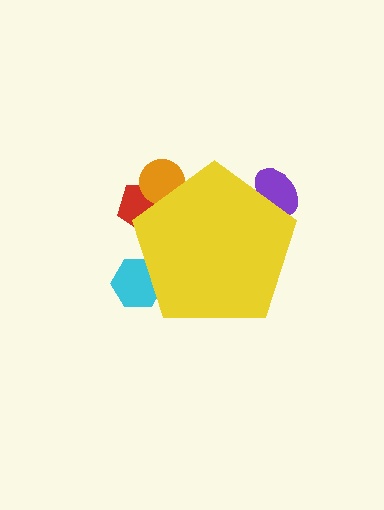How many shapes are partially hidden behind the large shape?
4 shapes are partially hidden.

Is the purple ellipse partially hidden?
Yes, the purple ellipse is partially hidden behind the yellow pentagon.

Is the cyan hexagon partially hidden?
Yes, the cyan hexagon is partially hidden behind the yellow pentagon.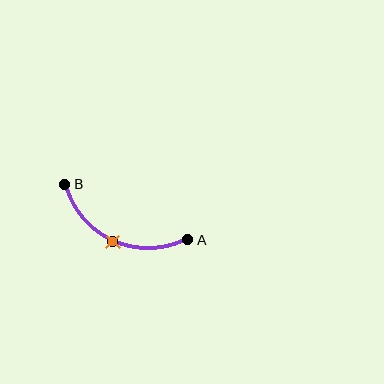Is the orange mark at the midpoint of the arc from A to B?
Yes. The orange mark lies on the arc at equal arc-length from both A and B — it is the arc midpoint.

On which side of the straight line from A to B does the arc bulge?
The arc bulges below the straight line connecting A and B.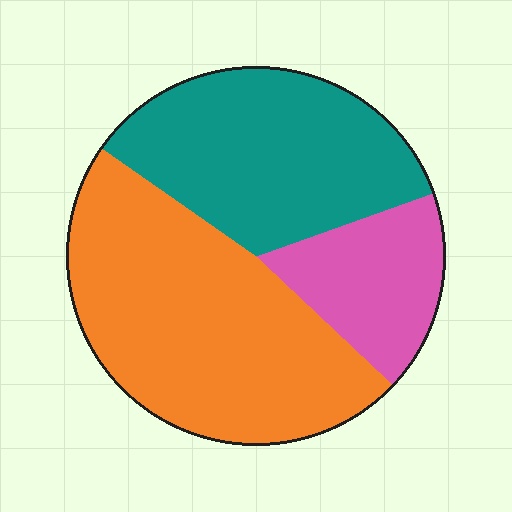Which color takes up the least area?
Pink, at roughly 15%.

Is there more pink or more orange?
Orange.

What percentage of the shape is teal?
Teal takes up about one third (1/3) of the shape.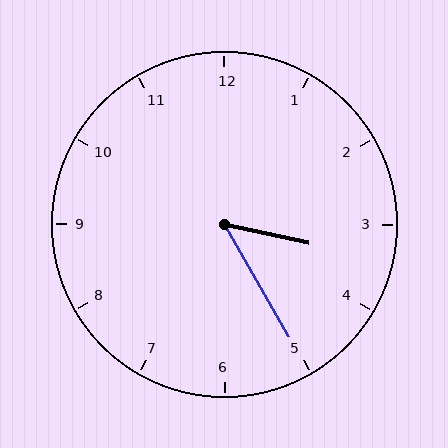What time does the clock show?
3:25.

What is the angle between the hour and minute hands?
Approximately 48 degrees.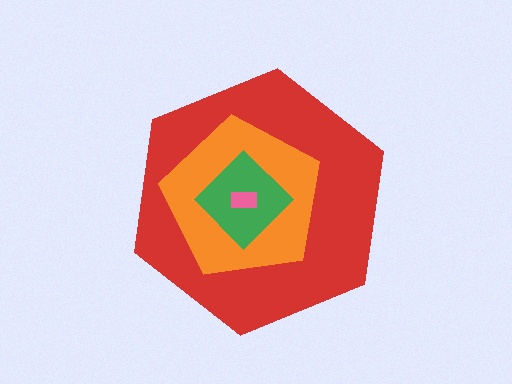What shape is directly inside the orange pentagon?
The green diamond.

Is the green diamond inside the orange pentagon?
Yes.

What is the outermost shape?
The red hexagon.